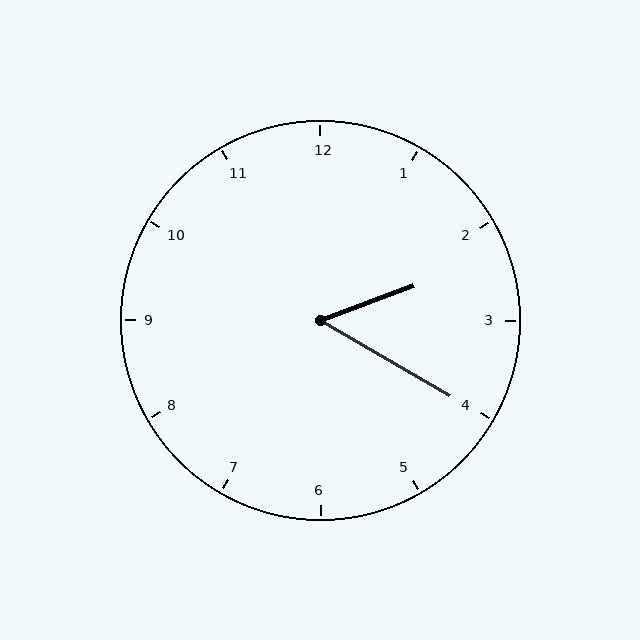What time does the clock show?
2:20.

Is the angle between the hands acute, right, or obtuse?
It is acute.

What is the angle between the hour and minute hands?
Approximately 50 degrees.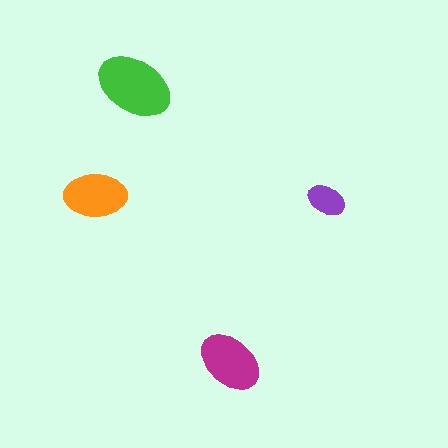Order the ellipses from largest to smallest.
the green one, the magenta one, the orange one, the purple one.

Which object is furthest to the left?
The orange ellipse is leftmost.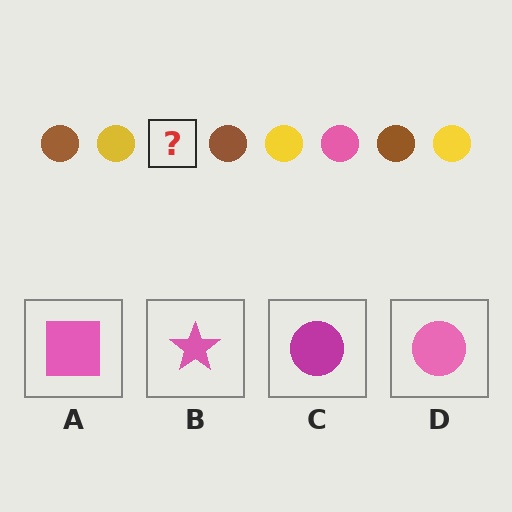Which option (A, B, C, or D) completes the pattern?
D.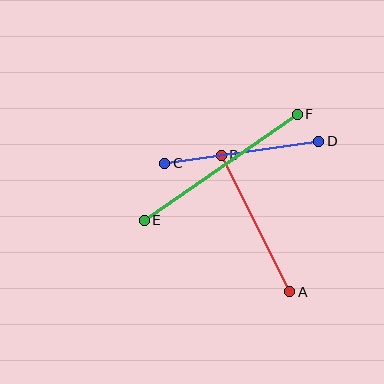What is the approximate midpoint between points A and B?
The midpoint is at approximately (255, 223) pixels.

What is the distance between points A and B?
The distance is approximately 153 pixels.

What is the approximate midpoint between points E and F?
The midpoint is at approximately (221, 167) pixels.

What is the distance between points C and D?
The distance is approximately 155 pixels.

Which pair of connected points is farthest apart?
Points E and F are farthest apart.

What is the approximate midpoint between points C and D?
The midpoint is at approximately (242, 152) pixels.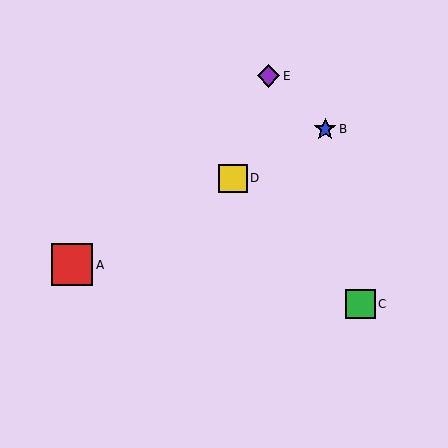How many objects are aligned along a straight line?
3 objects (A, B, D) are aligned along a straight line.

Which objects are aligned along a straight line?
Objects A, B, D are aligned along a straight line.